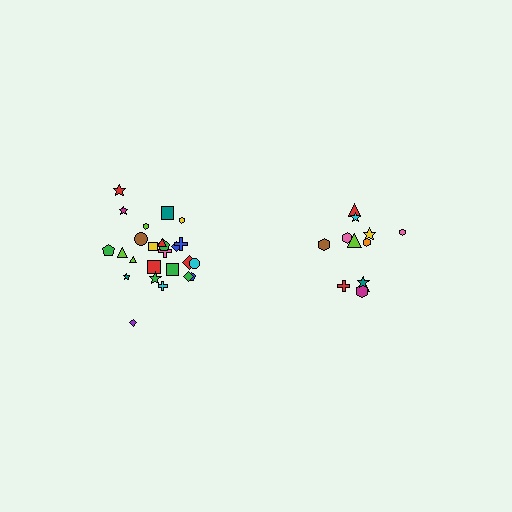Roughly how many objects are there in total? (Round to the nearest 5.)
Roughly 35 objects in total.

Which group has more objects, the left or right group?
The left group.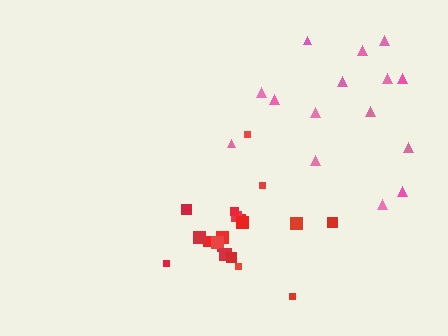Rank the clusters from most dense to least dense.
red, pink.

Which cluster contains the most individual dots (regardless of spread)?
Red (19).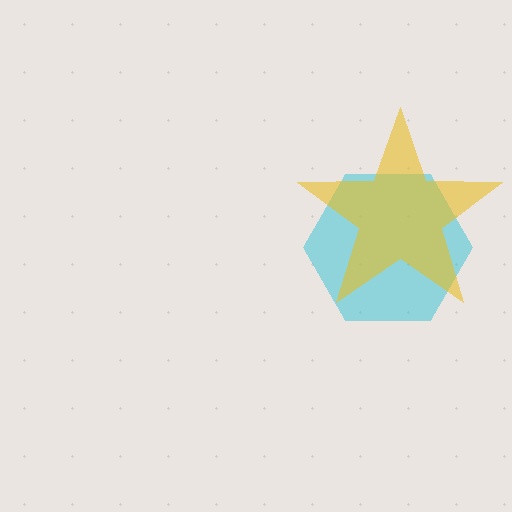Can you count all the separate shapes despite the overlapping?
Yes, there are 2 separate shapes.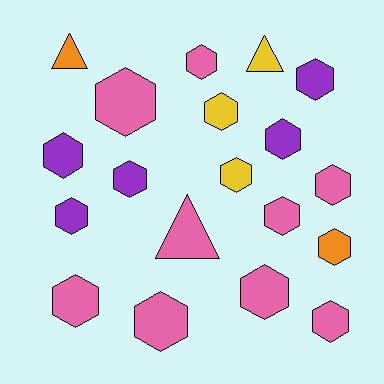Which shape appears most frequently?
Hexagon, with 16 objects.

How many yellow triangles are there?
There is 1 yellow triangle.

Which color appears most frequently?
Pink, with 9 objects.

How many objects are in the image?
There are 19 objects.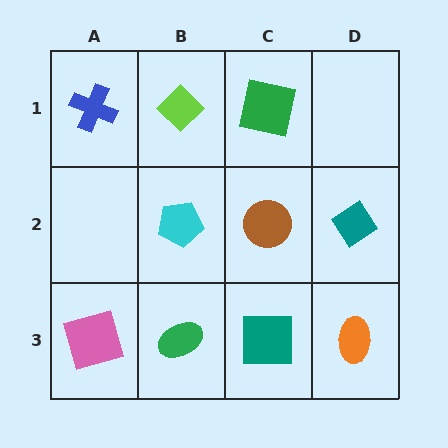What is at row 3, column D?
An orange ellipse.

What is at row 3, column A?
A pink square.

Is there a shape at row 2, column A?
No, that cell is empty.